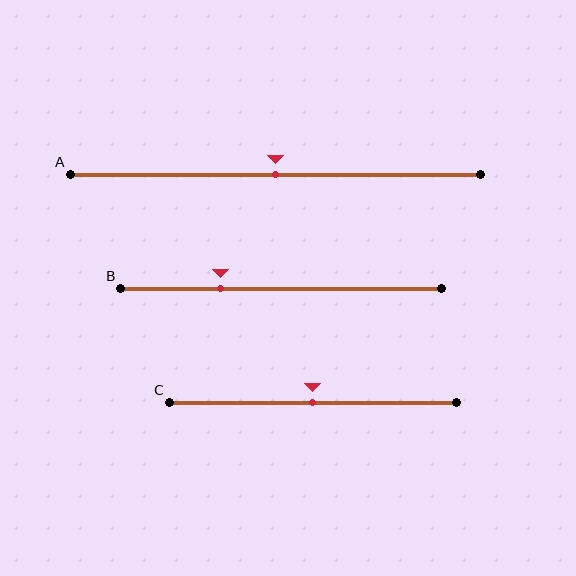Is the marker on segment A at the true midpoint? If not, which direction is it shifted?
Yes, the marker on segment A is at the true midpoint.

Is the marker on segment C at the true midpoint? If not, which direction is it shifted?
Yes, the marker on segment C is at the true midpoint.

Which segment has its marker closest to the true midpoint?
Segment A has its marker closest to the true midpoint.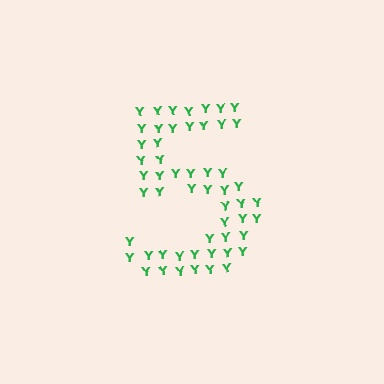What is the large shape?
The large shape is the digit 5.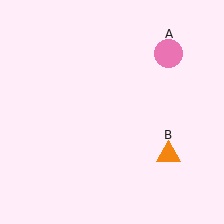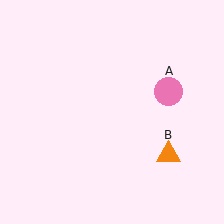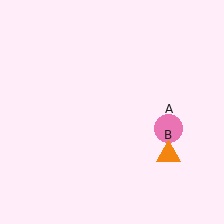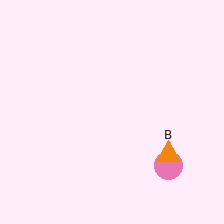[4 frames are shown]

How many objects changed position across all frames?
1 object changed position: pink circle (object A).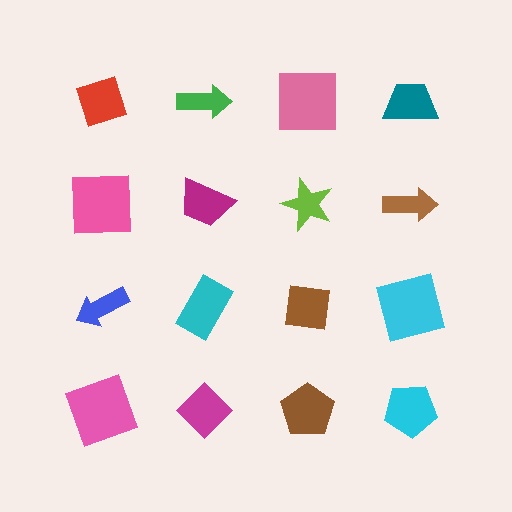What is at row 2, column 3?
A lime star.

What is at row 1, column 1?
A red diamond.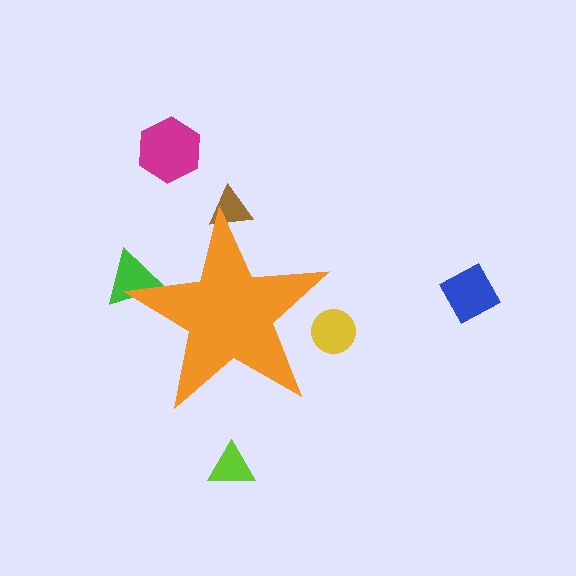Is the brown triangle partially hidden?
Yes, the brown triangle is partially hidden behind the orange star.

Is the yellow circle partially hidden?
Yes, the yellow circle is partially hidden behind the orange star.